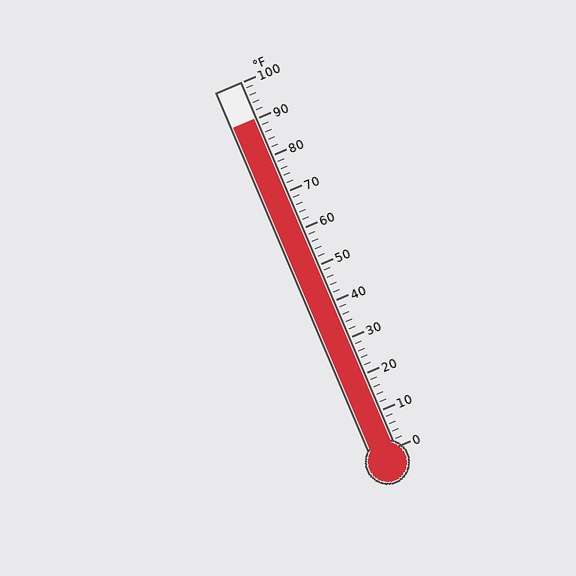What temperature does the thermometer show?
The thermometer shows approximately 90°F.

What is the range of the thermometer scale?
The thermometer scale ranges from 0°F to 100°F.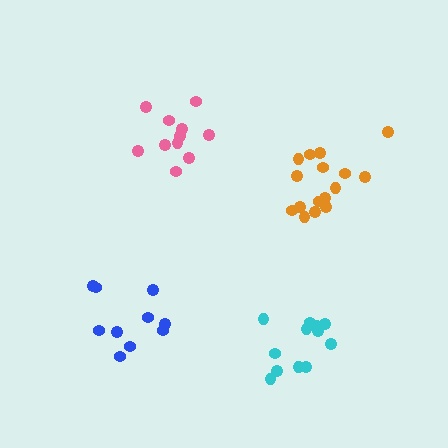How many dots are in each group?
Group 1: 16 dots, Group 2: 11 dots, Group 3: 10 dots, Group 4: 12 dots (49 total).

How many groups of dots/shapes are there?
There are 4 groups.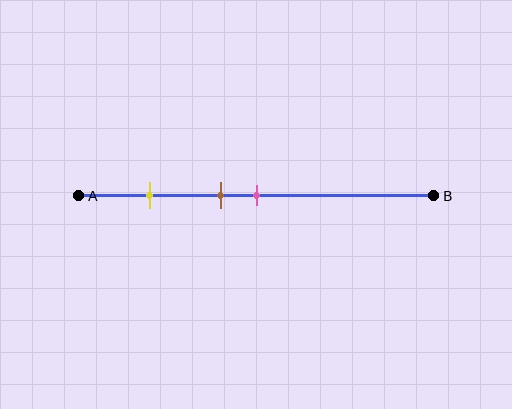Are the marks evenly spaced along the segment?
No, the marks are not evenly spaced.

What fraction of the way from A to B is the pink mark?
The pink mark is approximately 50% (0.5) of the way from A to B.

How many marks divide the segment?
There are 3 marks dividing the segment.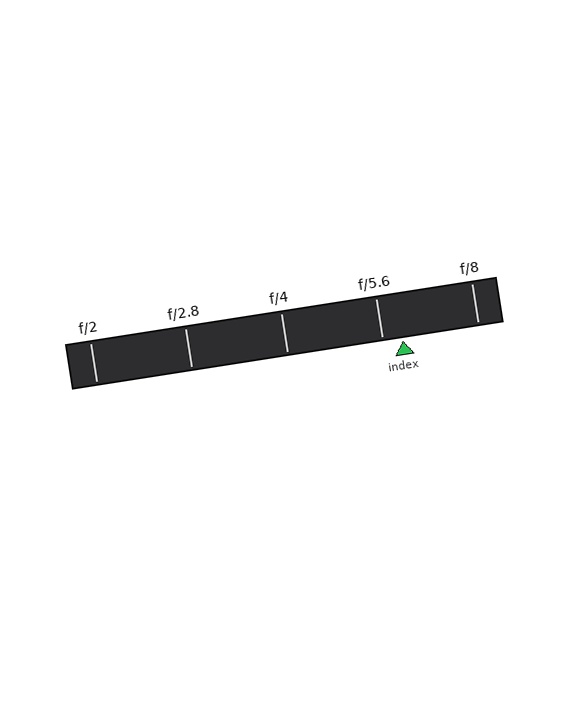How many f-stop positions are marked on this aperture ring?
There are 5 f-stop positions marked.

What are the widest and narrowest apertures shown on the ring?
The widest aperture shown is f/2 and the narrowest is f/8.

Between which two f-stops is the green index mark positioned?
The index mark is between f/5.6 and f/8.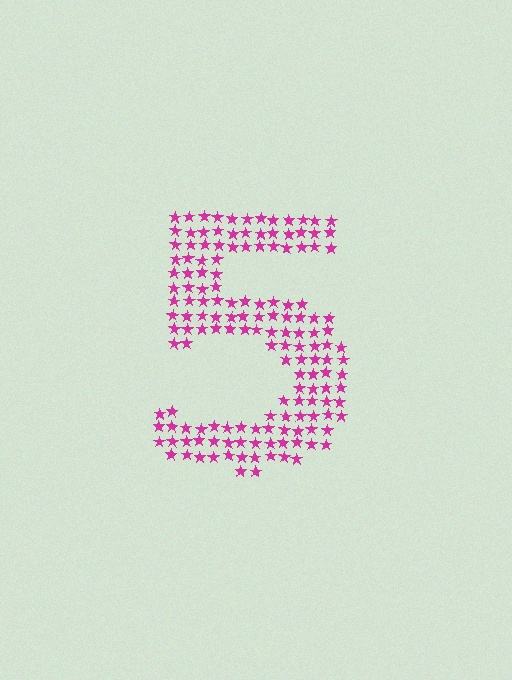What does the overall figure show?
The overall figure shows the digit 5.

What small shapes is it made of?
It is made of small stars.